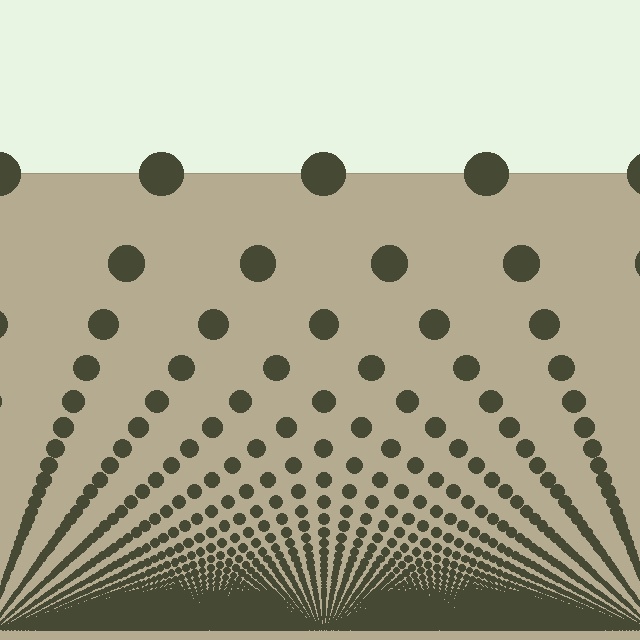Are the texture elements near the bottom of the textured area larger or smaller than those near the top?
Smaller. The gradient is inverted — elements near the bottom are smaller and denser.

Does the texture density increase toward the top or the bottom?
Density increases toward the bottom.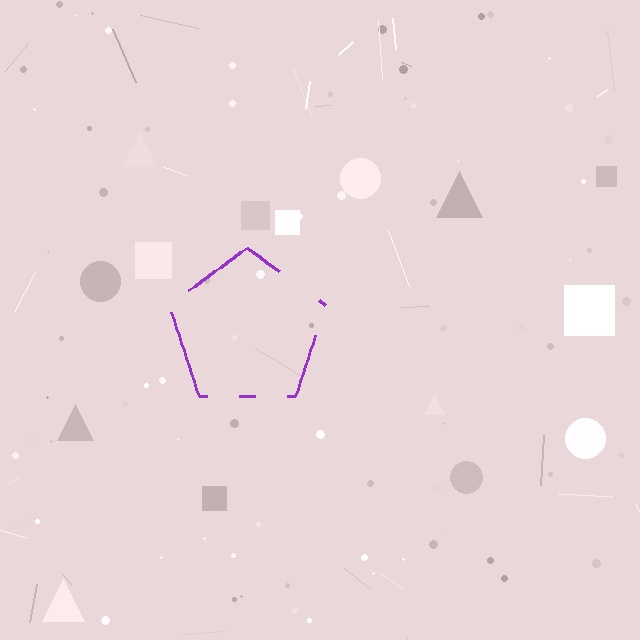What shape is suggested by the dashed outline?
The dashed outline suggests a pentagon.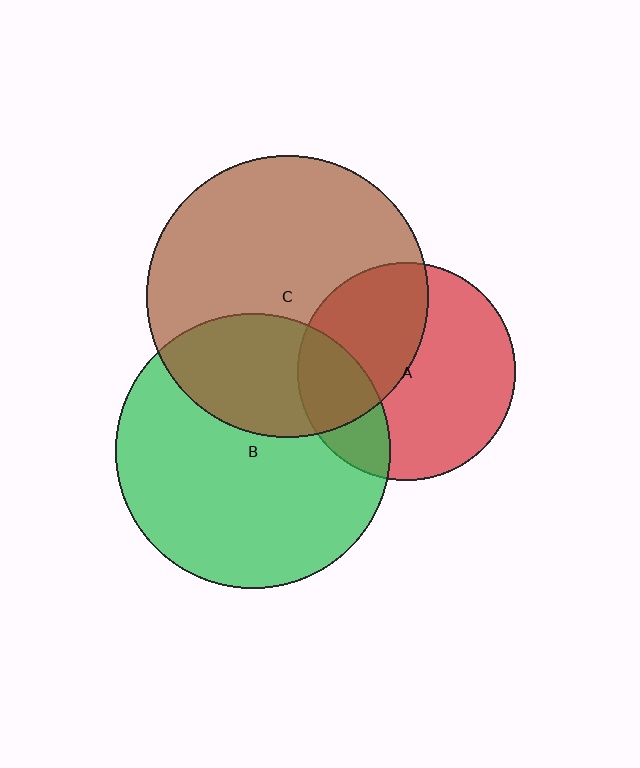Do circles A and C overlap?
Yes.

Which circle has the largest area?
Circle C (brown).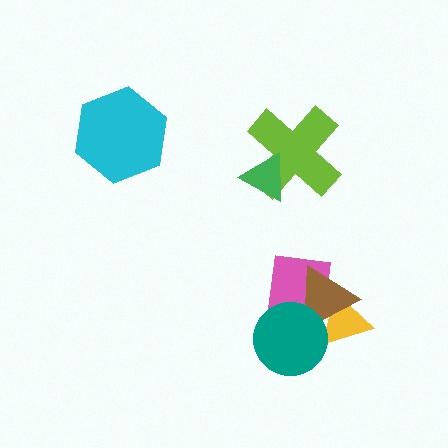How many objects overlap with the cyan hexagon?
0 objects overlap with the cyan hexagon.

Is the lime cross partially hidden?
Yes, it is partially covered by another shape.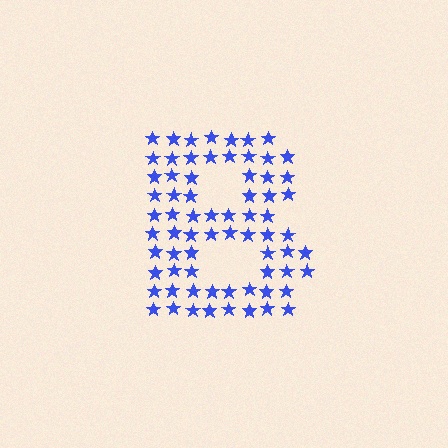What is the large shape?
The large shape is the letter B.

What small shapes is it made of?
It is made of small stars.